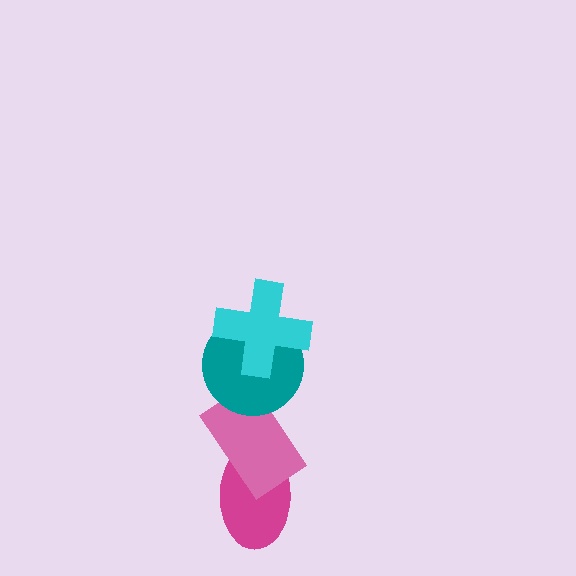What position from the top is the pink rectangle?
The pink rectangle is 3rd from the top.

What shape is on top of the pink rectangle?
The teal circle is on top of the pink rectangle.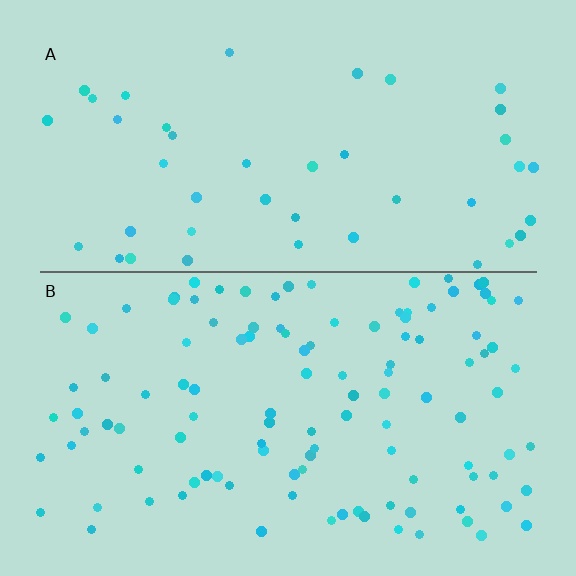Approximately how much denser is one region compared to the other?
Approximately 2.6× — region B over region A.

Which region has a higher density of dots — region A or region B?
B (the bottom).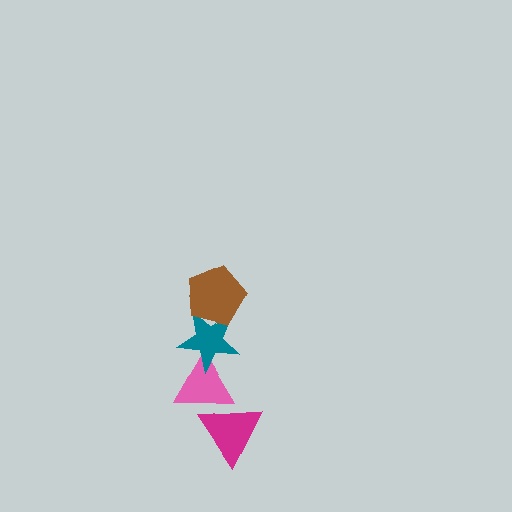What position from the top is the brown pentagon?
The brown pentagon is 1st from the top.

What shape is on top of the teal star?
The brown pentagon is on top of the teal star.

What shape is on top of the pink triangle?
The teal star is on top of the pink triangle.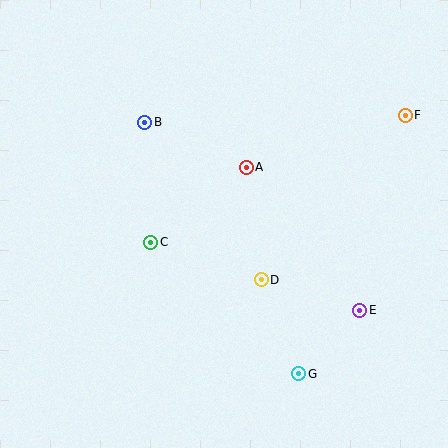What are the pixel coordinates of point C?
Point C is at (151, 242).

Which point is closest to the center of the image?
Point A at (246, 167) is closest to the center.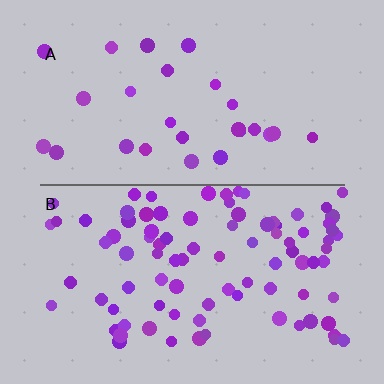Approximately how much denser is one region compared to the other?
Approximately 3.3× — region B over region A.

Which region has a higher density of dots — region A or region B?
B (the bottom).